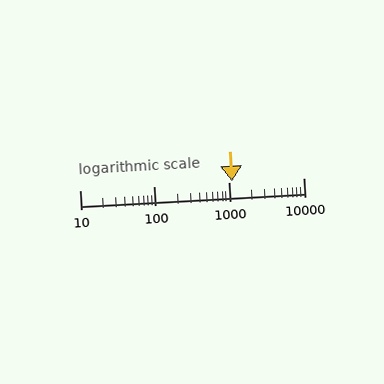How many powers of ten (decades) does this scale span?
The scale spans 3 decades, from 10 to 10000.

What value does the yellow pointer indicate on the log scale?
The pointer indicates approximately 1100.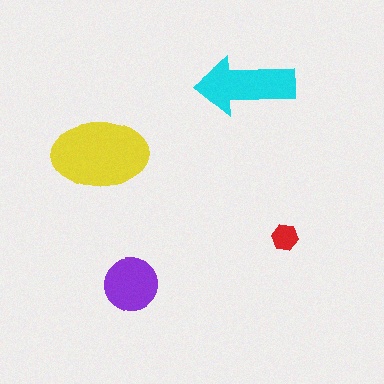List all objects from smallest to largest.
The red hexagon, the purple circle, the cyan arrow, the yellow ellipse.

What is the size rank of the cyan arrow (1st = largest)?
2nd.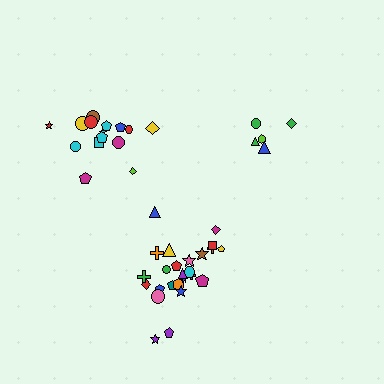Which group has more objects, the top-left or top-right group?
The top-left group.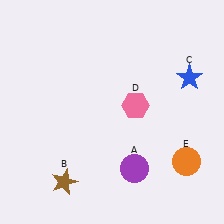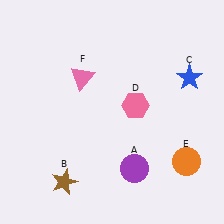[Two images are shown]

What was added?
A pink triangle (F) was added in Image 2.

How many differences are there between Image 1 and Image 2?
There is 1 difference between the two images.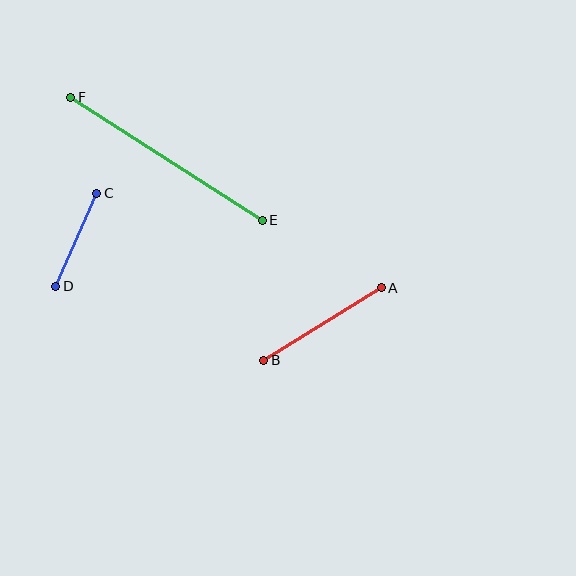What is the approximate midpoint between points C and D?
The midpoint is at approximately (76, 240) pixels.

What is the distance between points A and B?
The distance is approximately 138 pixels.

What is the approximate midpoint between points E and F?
The midpoint is at approximately (166, 159) pixels.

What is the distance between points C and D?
The distance is approximately 102 pixels.